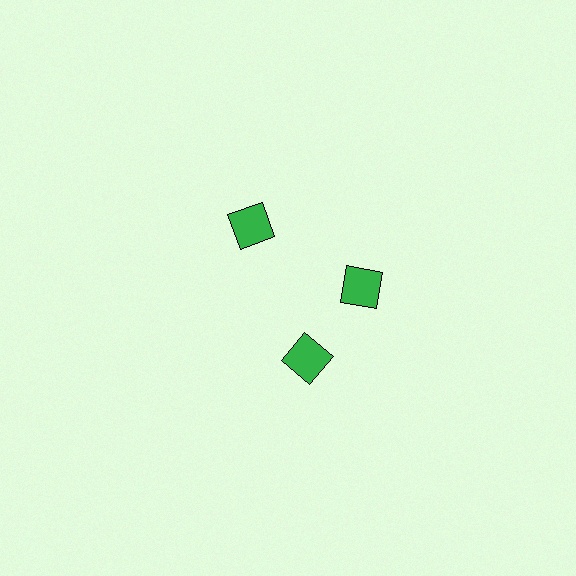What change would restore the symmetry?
The symmetry would be restored by rotating it back into even spacing with its neighbors so that all 3 squares sit at equal angles and equal distance from the center.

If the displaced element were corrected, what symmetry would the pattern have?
It would have 3-fold rotational symmetry — the pattern would map onto itself every 120 degrees.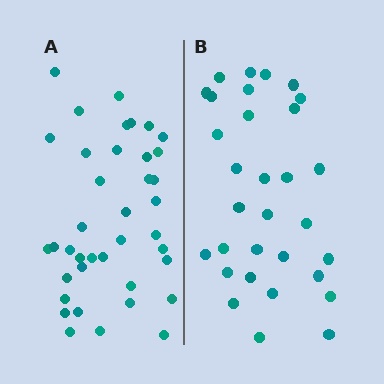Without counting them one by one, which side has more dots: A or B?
Region A (the left region) has more dots.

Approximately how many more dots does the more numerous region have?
Region A has roughly 8 or so more dots than region B.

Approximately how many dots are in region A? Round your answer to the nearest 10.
About 40 dots. (The exact count is 39, which rounds to 40.)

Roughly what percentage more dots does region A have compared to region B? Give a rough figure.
About 25% more.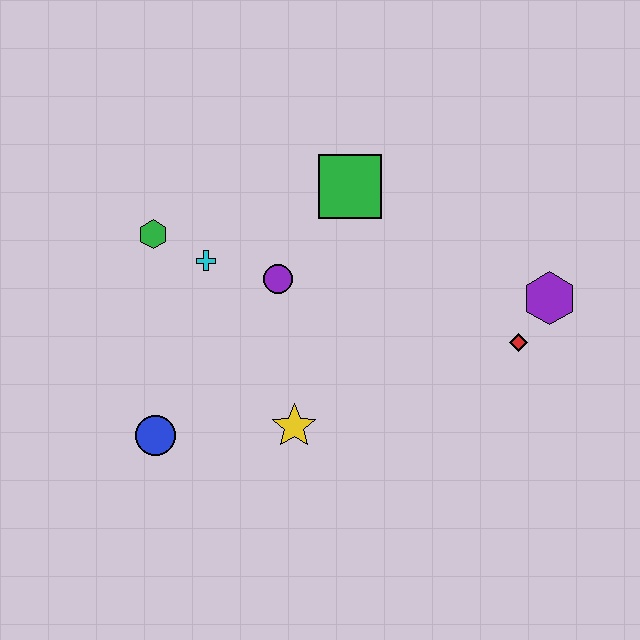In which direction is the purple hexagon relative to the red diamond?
The purple hexagon is above the red diamond.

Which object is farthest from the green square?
The blue circle is farthest from the green square.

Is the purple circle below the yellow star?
No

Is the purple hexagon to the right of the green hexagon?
Yes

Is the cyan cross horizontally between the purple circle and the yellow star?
No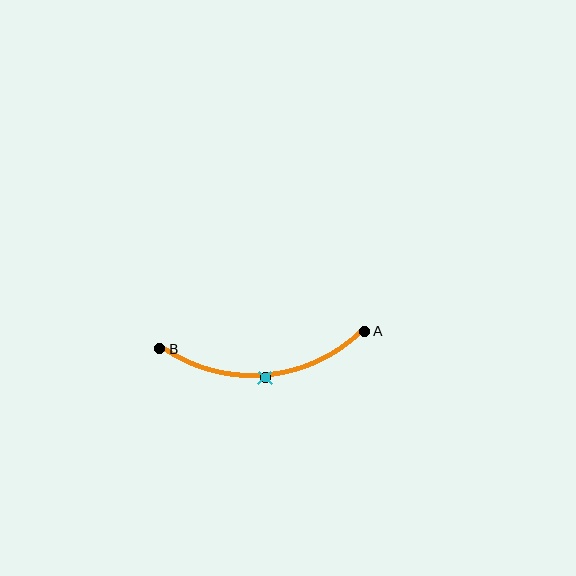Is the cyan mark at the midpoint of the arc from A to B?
Yes. The cyan mark lies on the arc at equal arc-length from both A and B — it is the arc midpoint.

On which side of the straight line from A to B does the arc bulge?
The arc bulges below the straight line connecting A and B.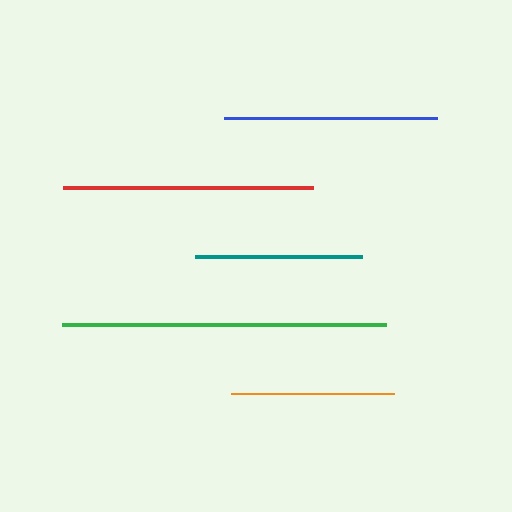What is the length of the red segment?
The red segment is approximately 250 pixels long.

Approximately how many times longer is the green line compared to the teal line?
The green line is approximately 1.9 times the length of the teal line.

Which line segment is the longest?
The green line is the longest at approximately 325 pixels.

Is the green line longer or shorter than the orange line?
The green line is longer than the orange line.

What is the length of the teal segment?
The teal segment is approximately 167 pixels long.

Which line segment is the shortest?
The orange line is the shortest at approximately 162 pixels.